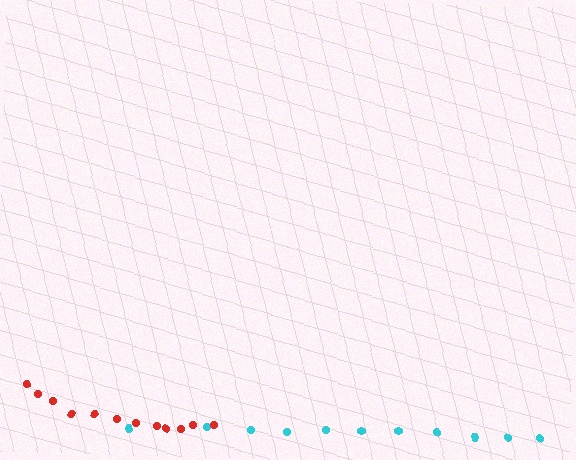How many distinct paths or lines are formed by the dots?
There are 2 distinct paths.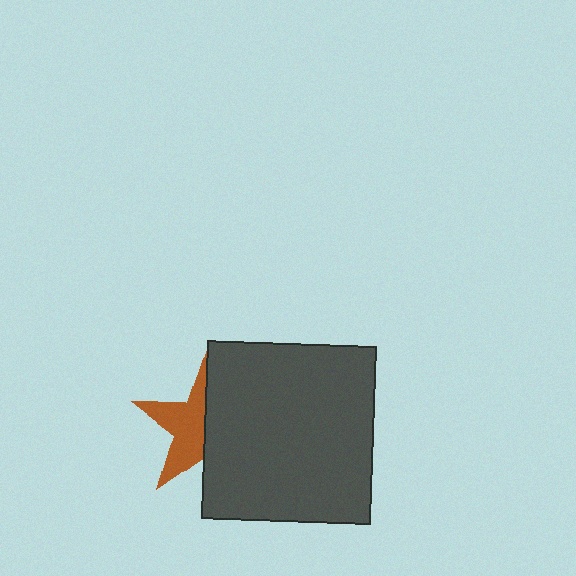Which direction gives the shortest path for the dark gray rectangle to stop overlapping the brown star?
Moving right gives the shortest separation.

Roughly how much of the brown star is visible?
About half of it is visible (roughly 50%).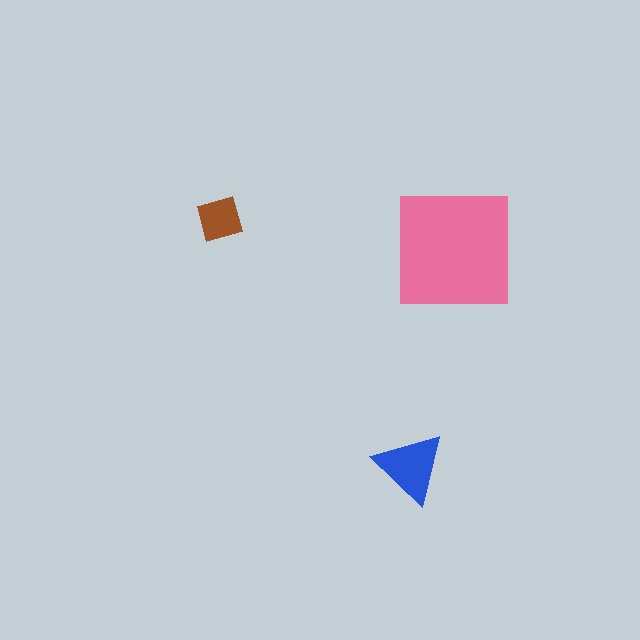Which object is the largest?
The pink square.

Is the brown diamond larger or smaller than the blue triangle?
Smaller.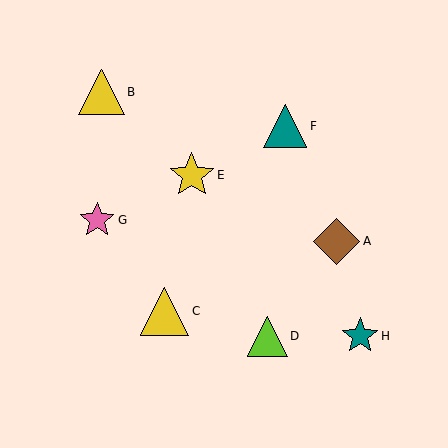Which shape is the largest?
The yellow triangle (labeled C) is the largest.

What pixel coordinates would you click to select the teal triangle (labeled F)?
Click at (285, 126) to select the teal triangle F.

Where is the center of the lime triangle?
The center of the lime triangle is at (267, 336).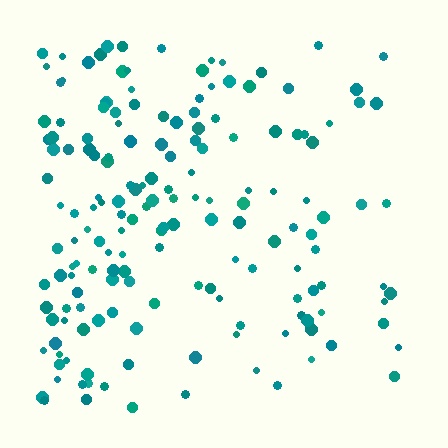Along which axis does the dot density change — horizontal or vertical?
Horizontal.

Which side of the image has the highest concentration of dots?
The left.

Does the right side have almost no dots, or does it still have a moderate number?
Still a moderate number, just noticeably fewer than the left.